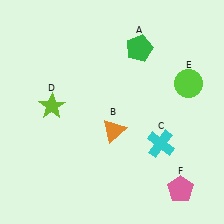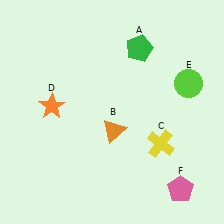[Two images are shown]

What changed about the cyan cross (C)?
In Image 1, C is cyan. In Image 2, it changed to yellow.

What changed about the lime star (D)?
In Image 1, D is lime. In Image 2, it changed to orange.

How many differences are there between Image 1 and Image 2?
There are 2 differences between the two images.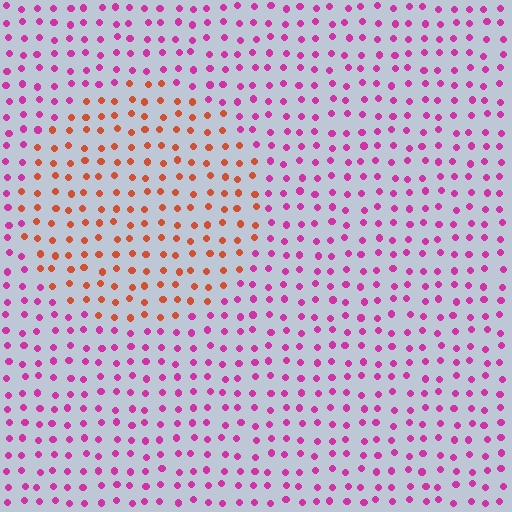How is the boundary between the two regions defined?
The boundary is defined purely by a slight shift in hue (about 55 degrees). Spacing, size, and orientation are identical on both sides.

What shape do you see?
I see a circle.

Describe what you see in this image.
The image is filled with small magenta elements in a uniform arrangement. A circle-shaped region is visible where the elements are tinted to a slightly different hue, forming a subtle color boundary.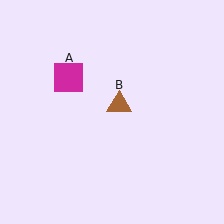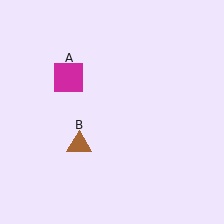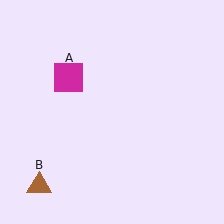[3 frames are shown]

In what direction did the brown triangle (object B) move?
The brown triangle (object B) moved down and to the left.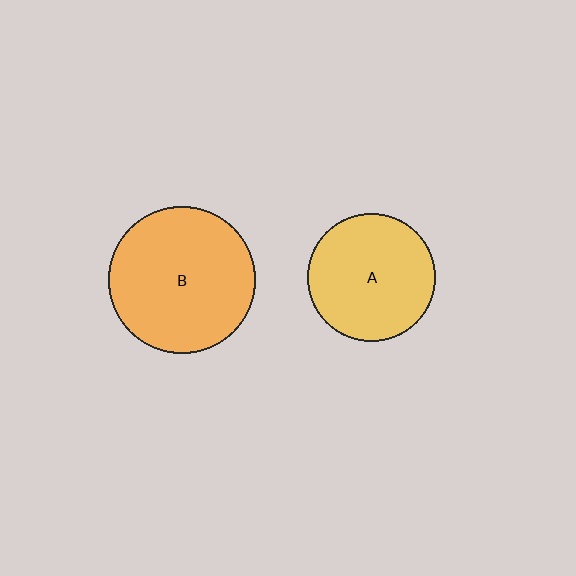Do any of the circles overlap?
No, none of the circles overlap.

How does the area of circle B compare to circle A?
Approximately 1.3 times.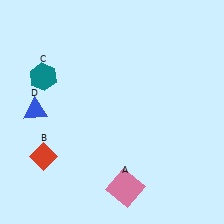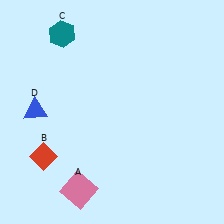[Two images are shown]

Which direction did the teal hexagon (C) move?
The teal hexagon (C) moved up.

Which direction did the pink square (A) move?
The pink square (A) moved left.